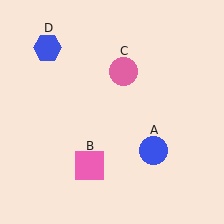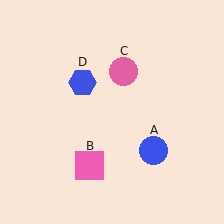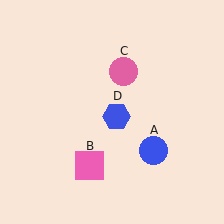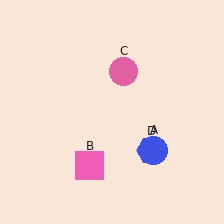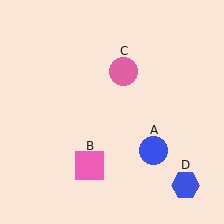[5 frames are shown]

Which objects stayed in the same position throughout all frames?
Blue circle (object A) and pink square (object B) and pink circle (object C) remained stationary.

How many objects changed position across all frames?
1 object changed position: blue hexagon (object D).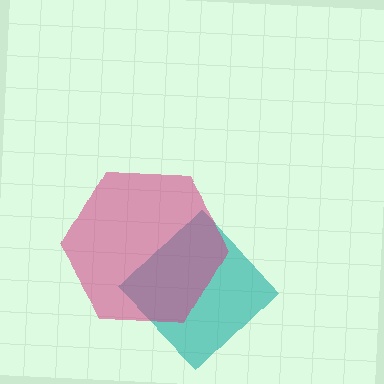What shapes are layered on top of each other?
The layered shapes are: a teal diamond, a magenta hexagon.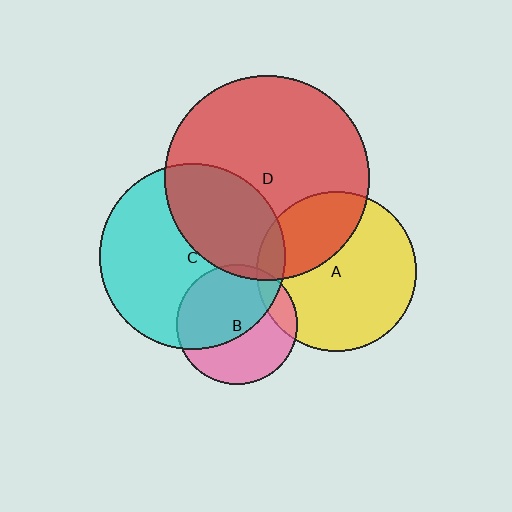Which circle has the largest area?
Circle D (red).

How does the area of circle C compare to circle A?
Approximately 1.3 times.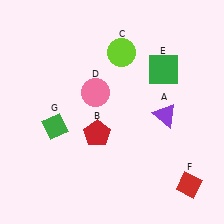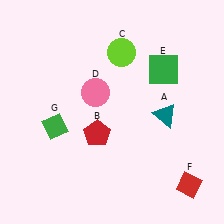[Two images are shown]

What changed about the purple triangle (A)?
In Image 1, A is purple. In Image 2, it changed to teal.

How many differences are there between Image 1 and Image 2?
There is 1 difference between the two images.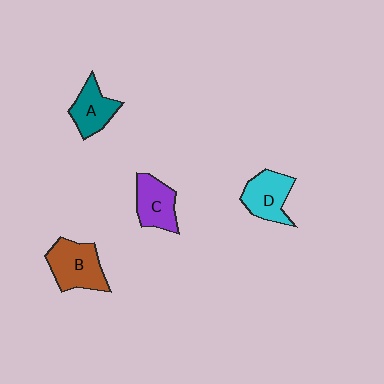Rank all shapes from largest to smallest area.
From largest to smallest: B (brown), D (cyan), C (purple), A (teal).